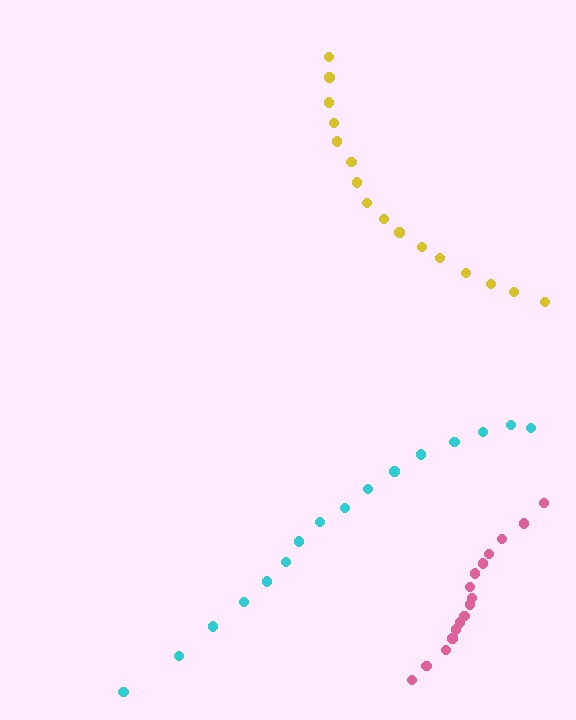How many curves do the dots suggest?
There are 3 distinct paths.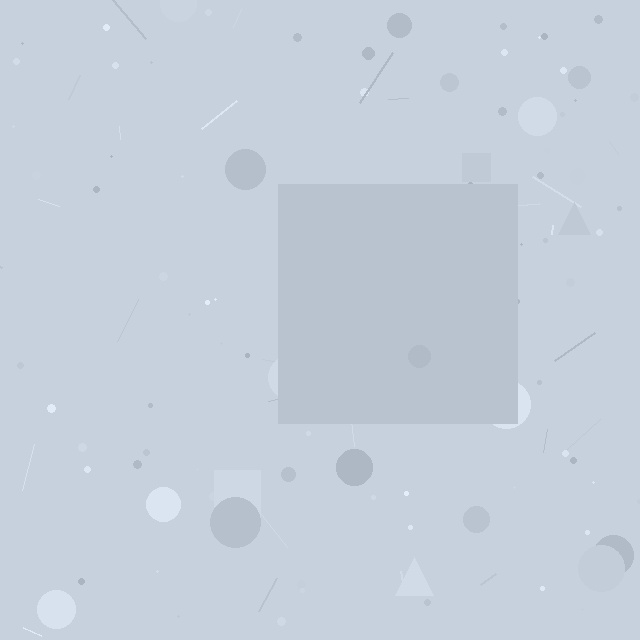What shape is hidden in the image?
A square is hidden in the image.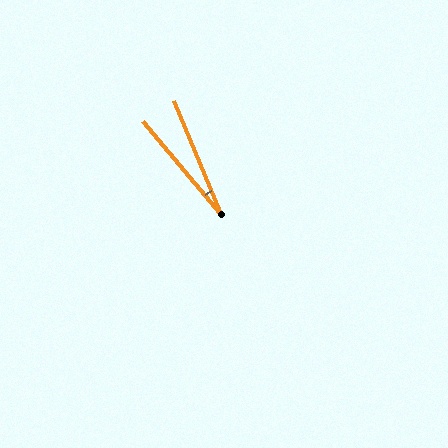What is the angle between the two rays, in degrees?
Approximately 17 degrees.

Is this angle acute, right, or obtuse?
It is acute.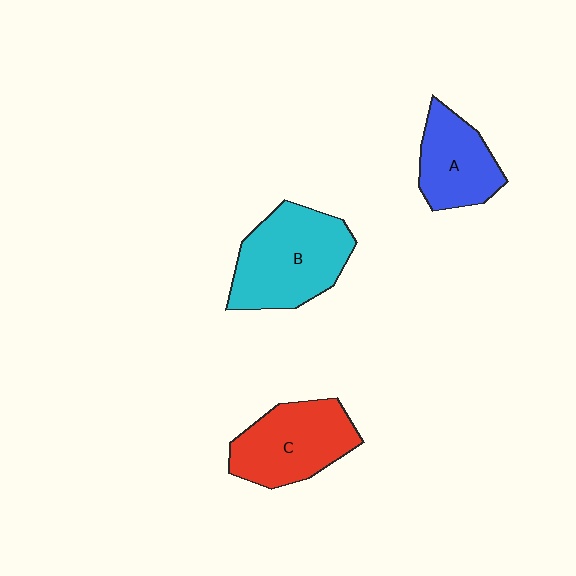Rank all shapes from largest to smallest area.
From largest to smallest: B (cyan), C (red), A (blue).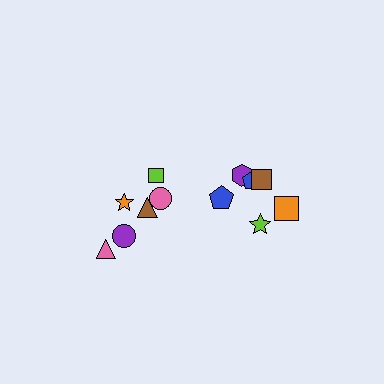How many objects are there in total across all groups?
There are 12 objects.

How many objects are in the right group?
There are 7 objects.